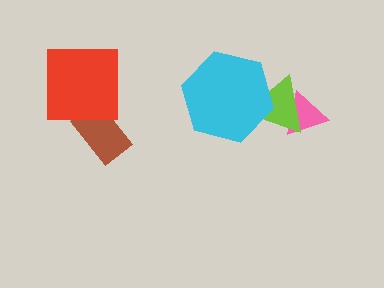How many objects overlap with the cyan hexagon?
1 object overlaps with the cyan hexagon.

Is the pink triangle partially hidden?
Yes, it is partially covered by another shape.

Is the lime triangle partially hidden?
Yes, it is partially covered by another shape.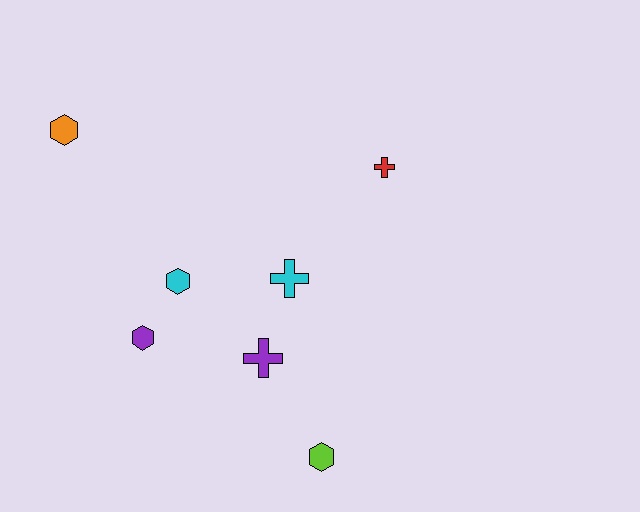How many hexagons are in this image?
There are 4 hexagons.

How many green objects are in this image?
There are no green objects.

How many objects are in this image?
There are 7 objects.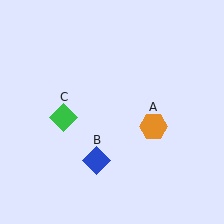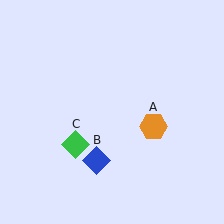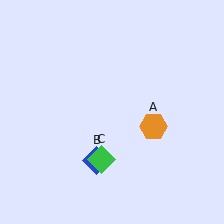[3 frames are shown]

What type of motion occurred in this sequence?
The green diamond (object C) rotated counterclockwise around the center of the scene.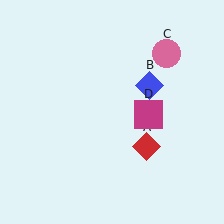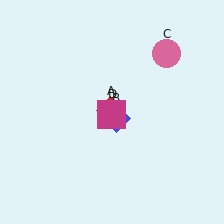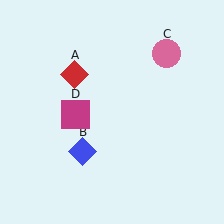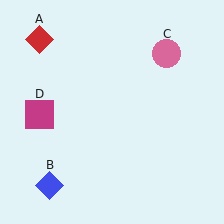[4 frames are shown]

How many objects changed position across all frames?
3 objects changed position: red diamond (object A), blue diamond (object B), magenta square (object D).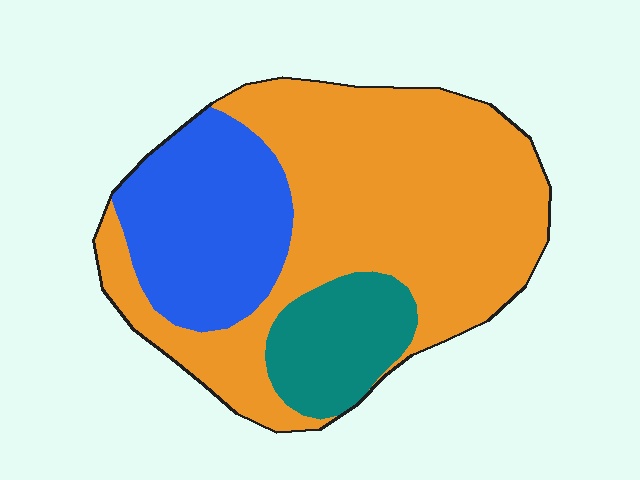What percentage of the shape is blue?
Blue takes up about one quarter (1/4) of the shape.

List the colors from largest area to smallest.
From largest to smallest: orange, blue, teal.